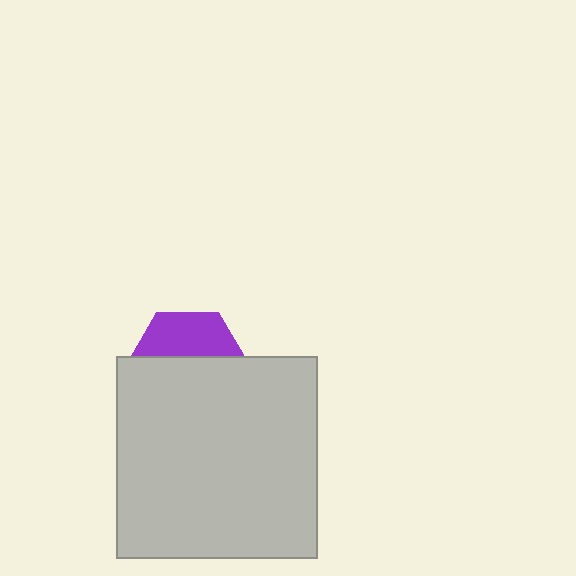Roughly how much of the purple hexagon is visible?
A small part of it is visible (roughly 37%).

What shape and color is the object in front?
The object in front is a light gray square.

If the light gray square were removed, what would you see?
You would see the complete purple hexagon.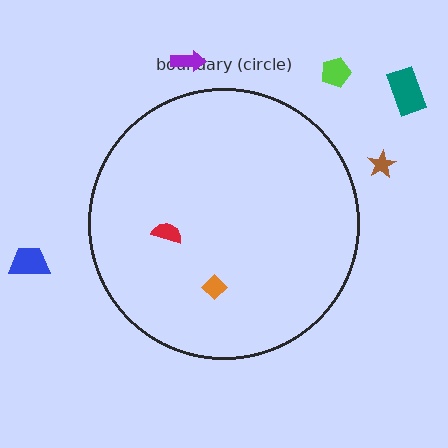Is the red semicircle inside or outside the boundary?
Inside.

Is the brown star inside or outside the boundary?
Outside.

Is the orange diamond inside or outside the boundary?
Inside.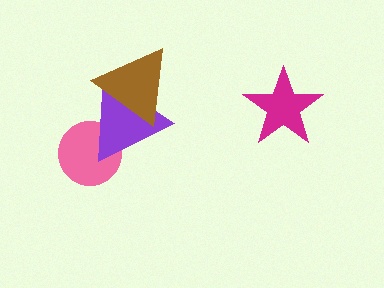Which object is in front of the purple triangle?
The brown triangle is in front of the purple triangle.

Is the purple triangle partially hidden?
Yes, it is partially covered by another shape.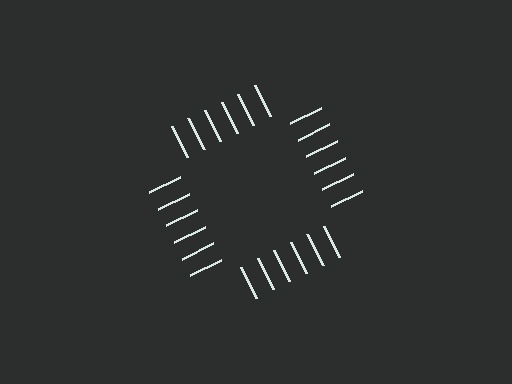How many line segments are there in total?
24 — 6 along each of the 4 edges.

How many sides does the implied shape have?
4 sides — the line-ends trace a square.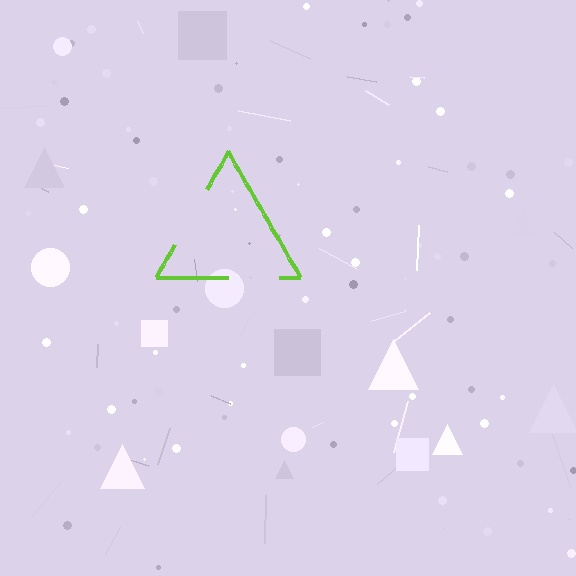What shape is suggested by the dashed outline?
The dashed outline suggests a triangle.